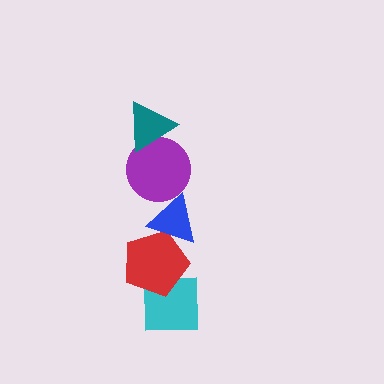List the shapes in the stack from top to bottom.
From top to bottom: the teal triangle, the purple circle, the blue triangle, the red pentagon, the cyan square.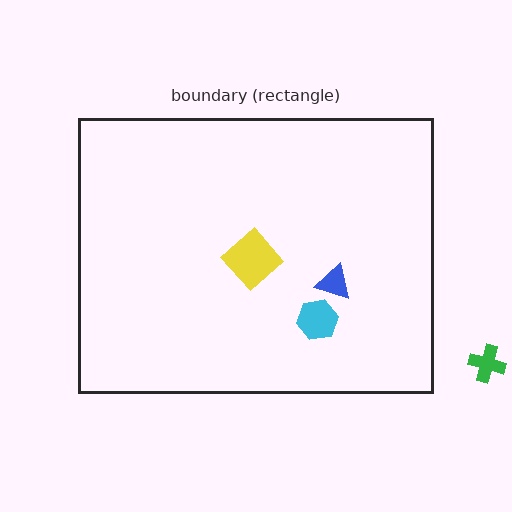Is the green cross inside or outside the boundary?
Outside.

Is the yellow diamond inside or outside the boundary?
Inside.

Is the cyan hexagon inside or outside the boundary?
Inside.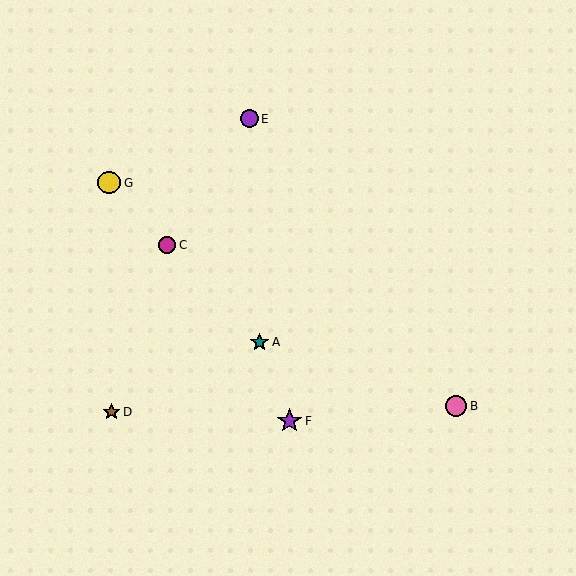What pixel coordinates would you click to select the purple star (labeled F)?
Click at (289, 421) to select the purple star F.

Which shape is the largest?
The purple star (labeled F) is the largest.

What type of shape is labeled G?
Shape G is a yellow circle.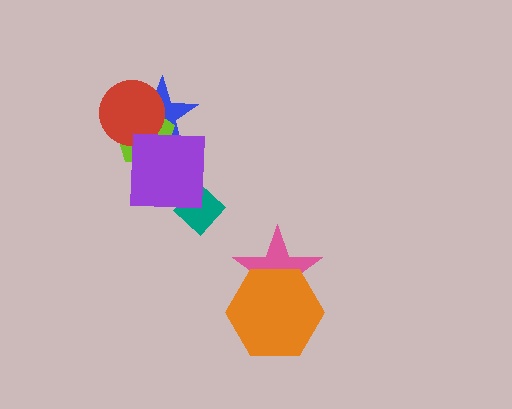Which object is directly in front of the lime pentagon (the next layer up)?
The red circle is directly in front of the lime pentagon.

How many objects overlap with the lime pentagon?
3 objects overlap with the lime pentagon.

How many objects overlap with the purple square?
3 objects overlap with the purple square.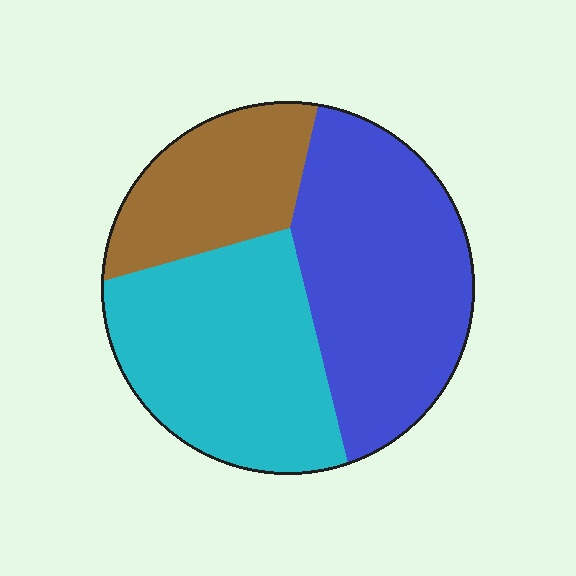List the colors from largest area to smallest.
From largest to smallest: blue, cyan, brown.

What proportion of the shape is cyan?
Cyan takes up between a quarter and a half of the shape.